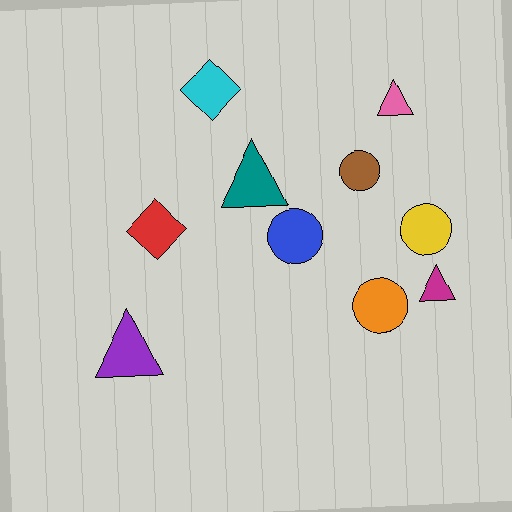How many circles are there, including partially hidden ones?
There are 4 circles.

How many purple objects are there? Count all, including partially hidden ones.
There is 1 purple object.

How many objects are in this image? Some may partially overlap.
There are 10 objects.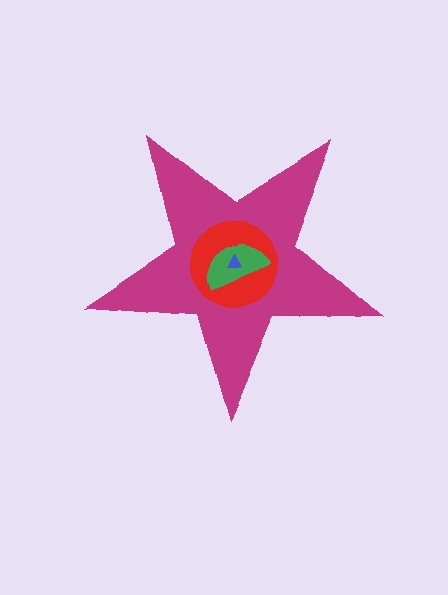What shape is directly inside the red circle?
The green semicircle.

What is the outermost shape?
The magenta star.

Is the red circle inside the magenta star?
Yes.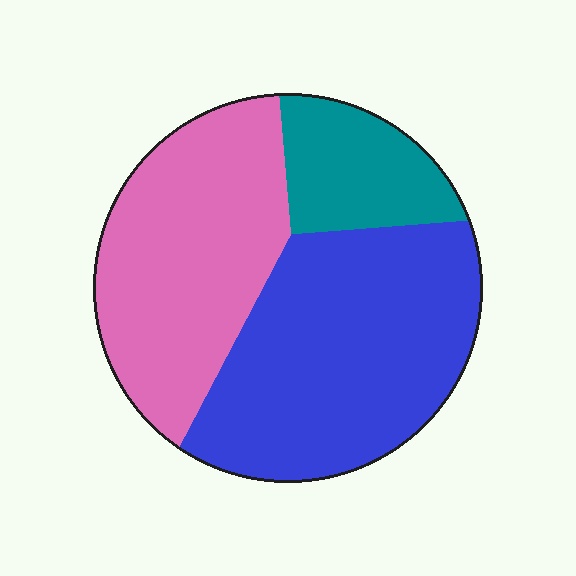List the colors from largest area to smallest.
From largest to smallest: blue, pink, teal.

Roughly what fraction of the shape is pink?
Pink takes up between a quarter and a half of the shape.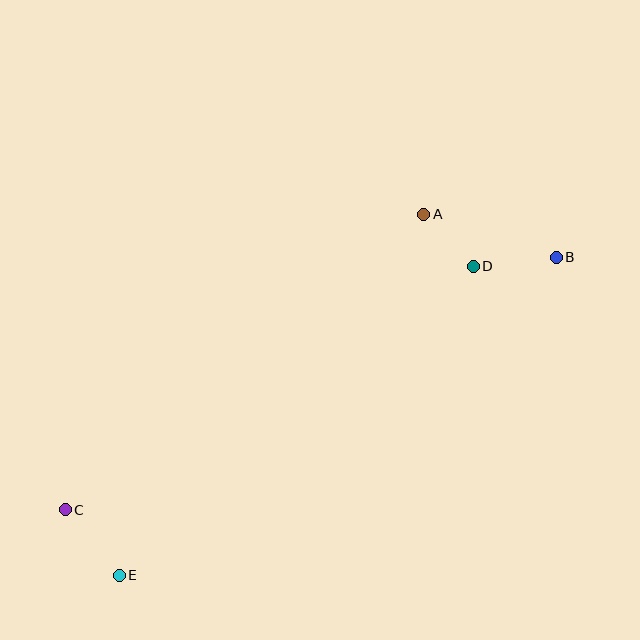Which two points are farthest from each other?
Points B and C are farthest from each other.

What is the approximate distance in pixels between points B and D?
The distance between B and D is approximately 84 pixels.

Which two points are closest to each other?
Points A and D are closest to each other.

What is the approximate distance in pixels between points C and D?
The distance between C and D is approximately 475 pixels.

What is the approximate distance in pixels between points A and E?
The distance between A and E is approximately 472 pixels.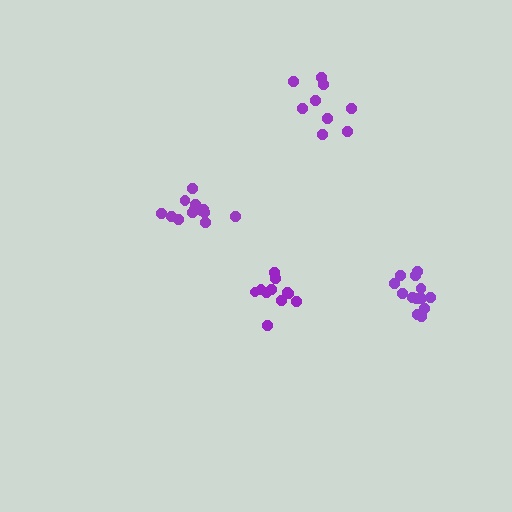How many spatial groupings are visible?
There are 4 spatial groupings.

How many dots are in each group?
Group 1: 9 dots, Group 2: 11 dots, Group 3: 13 dots, Group 4: 13 dots (46 total).